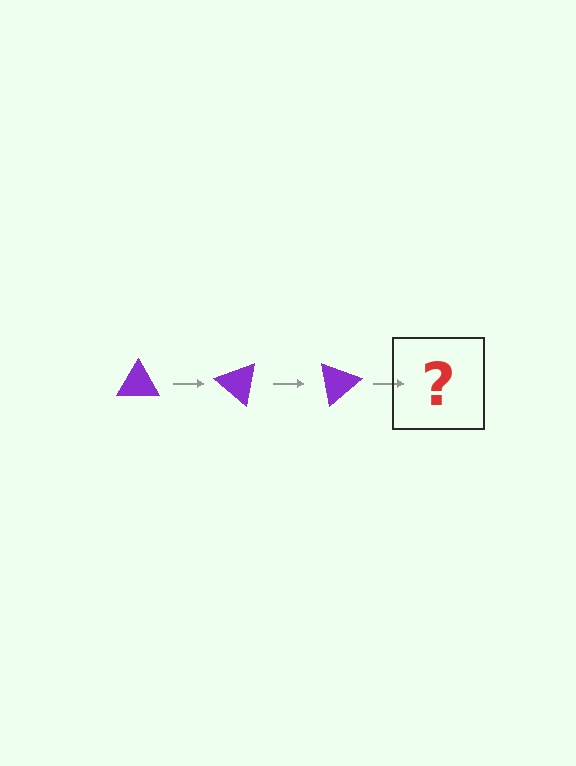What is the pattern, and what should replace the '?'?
The pattern is that the triangle rotates 40 degrees each step. The '?' should be a purple triangle rotated 120 degrees.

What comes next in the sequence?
The next element should be a purple triangle rotated 120 degrees.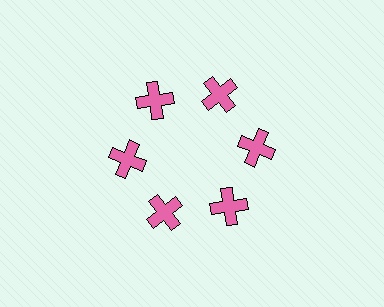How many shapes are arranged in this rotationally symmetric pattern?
There are 6 shapes, arranged in 6 groups of 1.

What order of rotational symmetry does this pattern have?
This pattern has 6-fold rotational symmetry.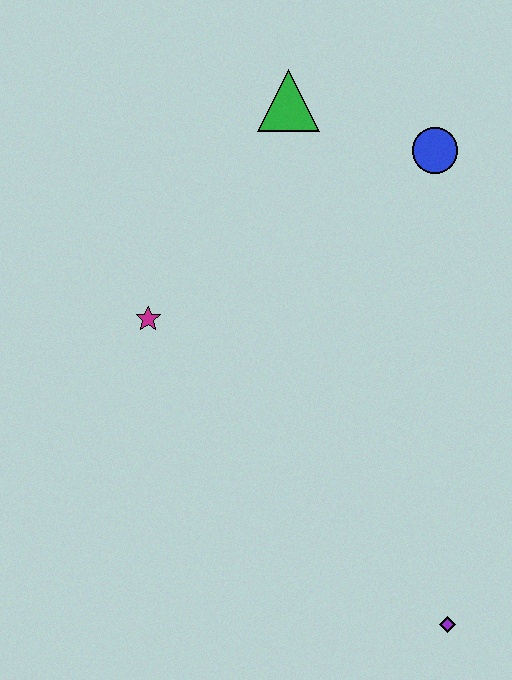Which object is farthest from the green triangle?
The purple diamond is farthest from the green triangle.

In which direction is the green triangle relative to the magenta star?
The green triangle is above the magenta star.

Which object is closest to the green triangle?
The blue circle is closest to the green triangle.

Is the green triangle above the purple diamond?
Yes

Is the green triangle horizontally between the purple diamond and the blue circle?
No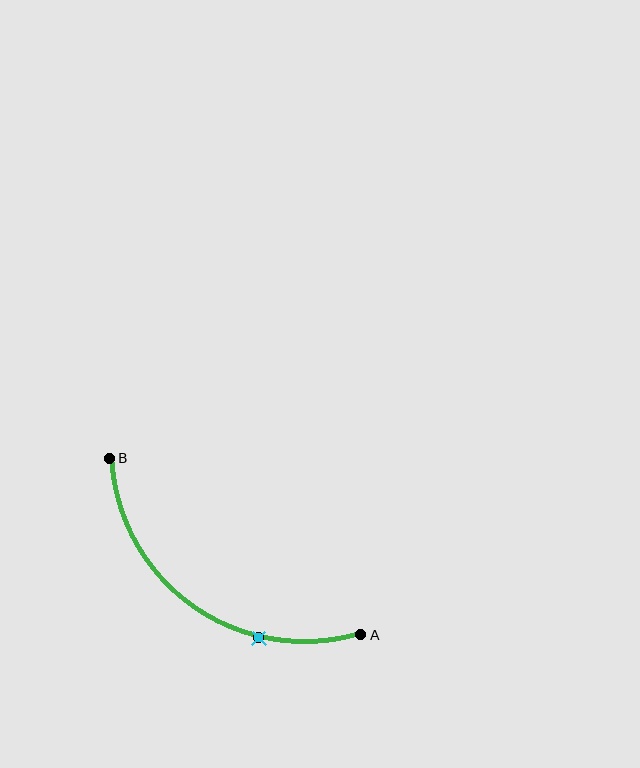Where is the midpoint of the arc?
The arc midpoint is the point on the curve farthest from the straight line joining A and B. It sits below and to the left of that line.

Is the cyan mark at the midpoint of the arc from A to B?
No. The cyan mark lies on the arc but is closer to endpoint A. The arc midpoint would be at the point on the curve equidistant along the arc from both A and B.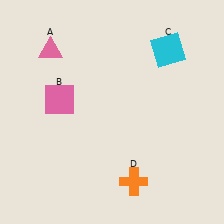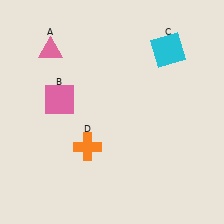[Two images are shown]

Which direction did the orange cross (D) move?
The orange cross (D) moved left.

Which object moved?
The orange cross (D) moved left.